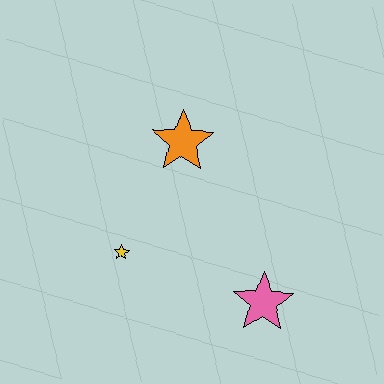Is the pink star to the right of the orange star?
Yes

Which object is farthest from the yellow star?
The pink star is farthest from the yellow star.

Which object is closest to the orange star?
The yellow star is closest to the orange star.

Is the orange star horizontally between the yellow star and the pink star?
Yes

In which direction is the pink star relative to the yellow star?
The pink star is to the right of the yellow star.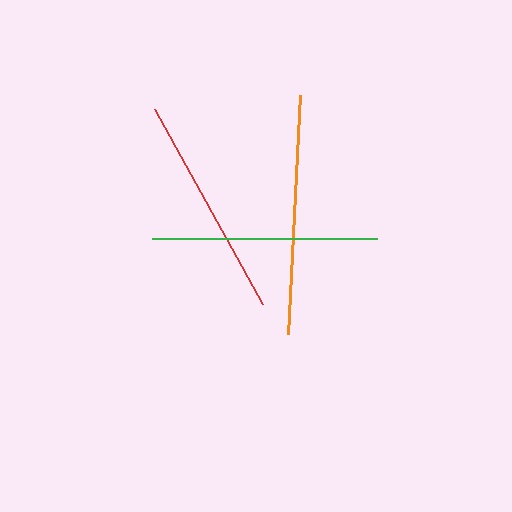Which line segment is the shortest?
The red line is the shortest at approximately 222 pixels.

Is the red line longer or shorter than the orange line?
The orange line is longer than the red line.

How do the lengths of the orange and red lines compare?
The orange and red lines are approximately the same length.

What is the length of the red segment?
The red segment is approximately 222 pixels long.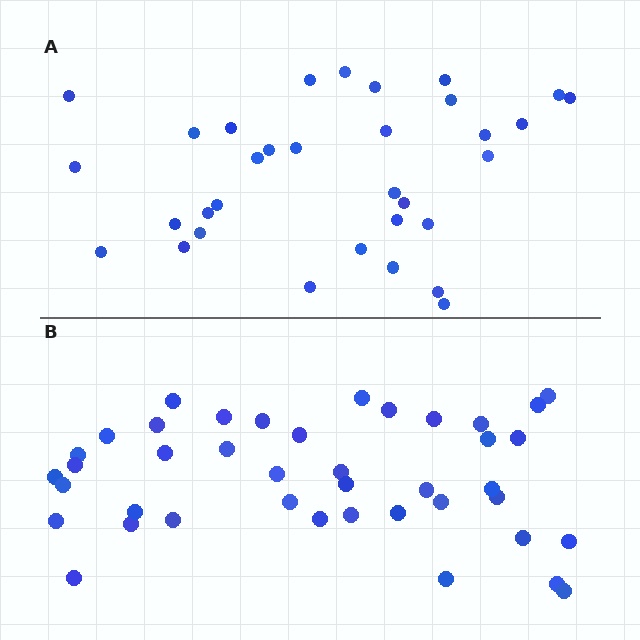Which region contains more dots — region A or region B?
Region B (the bottom region) has more dots.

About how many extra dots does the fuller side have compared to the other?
Region B has roughly 8 or so more dots than region A.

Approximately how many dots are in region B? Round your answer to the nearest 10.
About 40 dots. (The exact count is 41, which rounds to 40.)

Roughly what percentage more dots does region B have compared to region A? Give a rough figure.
About 25% more.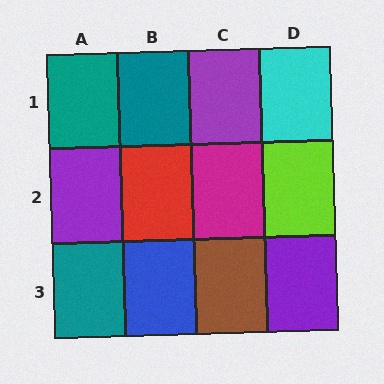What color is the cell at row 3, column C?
Brown.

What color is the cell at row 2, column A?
Purple.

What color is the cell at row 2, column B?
Red.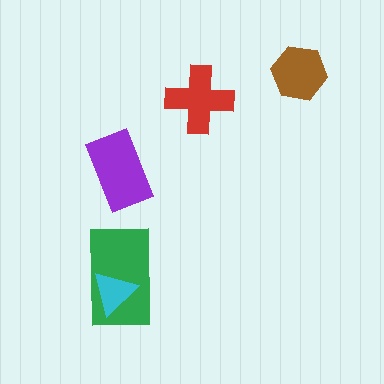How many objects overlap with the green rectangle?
1 object overlaps with the green rectangle.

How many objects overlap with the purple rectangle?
0 objects overlap with the purple rectangle.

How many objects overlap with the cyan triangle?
1 object overlaps with the cyan triangle.